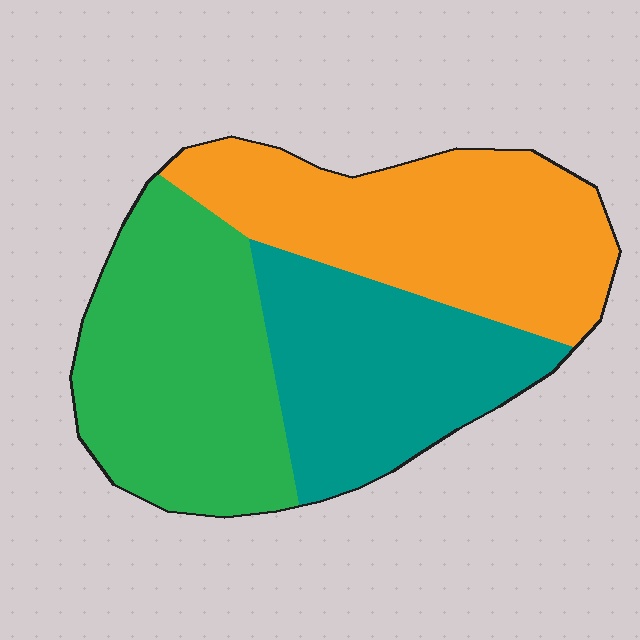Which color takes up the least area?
Teal, at roughly 30%.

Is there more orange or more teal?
Orange.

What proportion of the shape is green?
Green covers 36% of the shape.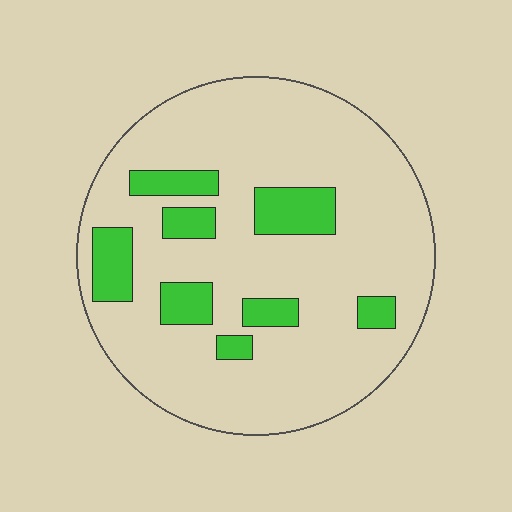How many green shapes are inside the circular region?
8.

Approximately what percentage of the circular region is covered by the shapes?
Approximately 15%.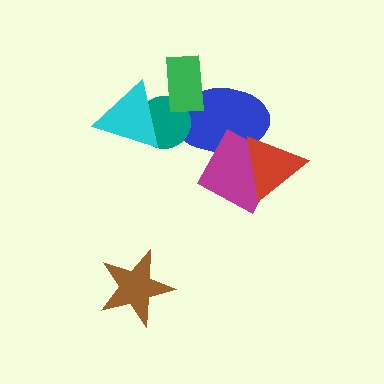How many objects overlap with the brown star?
0 objects overlap with the brown star.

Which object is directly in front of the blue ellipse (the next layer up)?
The teal circle is directly in front of the blue ellipse.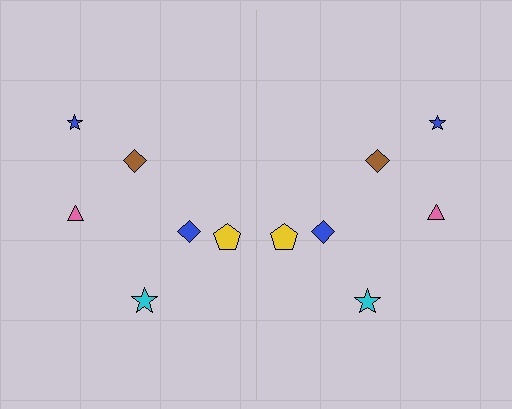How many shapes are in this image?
There are 12 shapes in this image.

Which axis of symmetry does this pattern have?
The pattern has a vertical axis of symmetry running through the center of the image.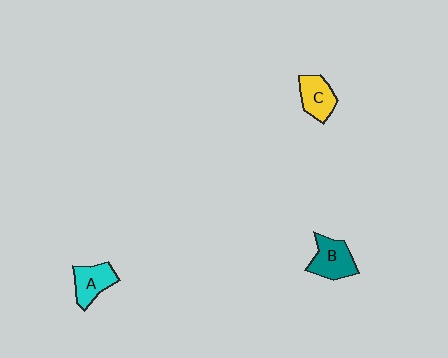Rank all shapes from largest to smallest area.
From largest to smallest: B (teal), A (cyan), C (yellow).